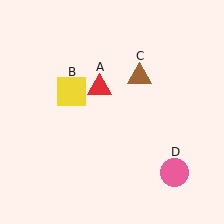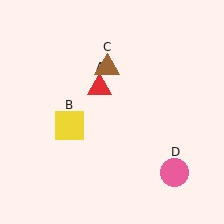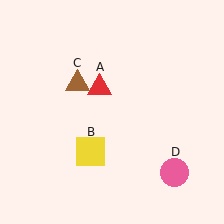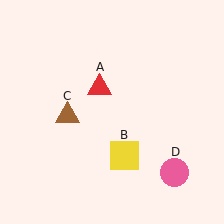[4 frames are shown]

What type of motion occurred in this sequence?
The yellow square (object B), brown triangle (object C) rotated counterclockwise around the center of the scene.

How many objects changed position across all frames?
2 objects changed position: yellow square (object B), brown triangle (object C).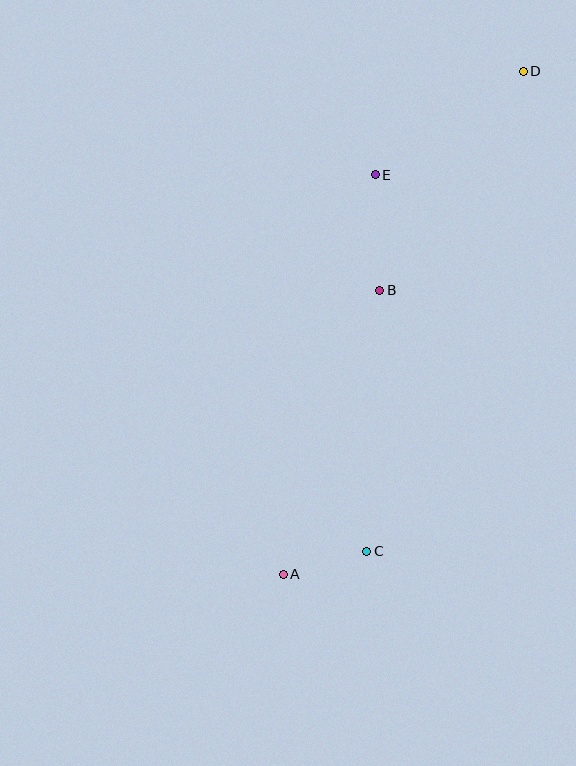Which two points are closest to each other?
Points A and C are closest to each other.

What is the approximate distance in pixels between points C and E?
The distance between C and E is approximately 377 pixels.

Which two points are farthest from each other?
Points A and D are farthest from each other.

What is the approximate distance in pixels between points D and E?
The distance between D and E is approximately 180 pixels.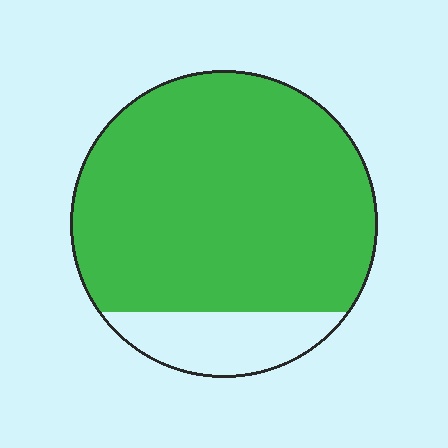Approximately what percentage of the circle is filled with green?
Approximately 85%.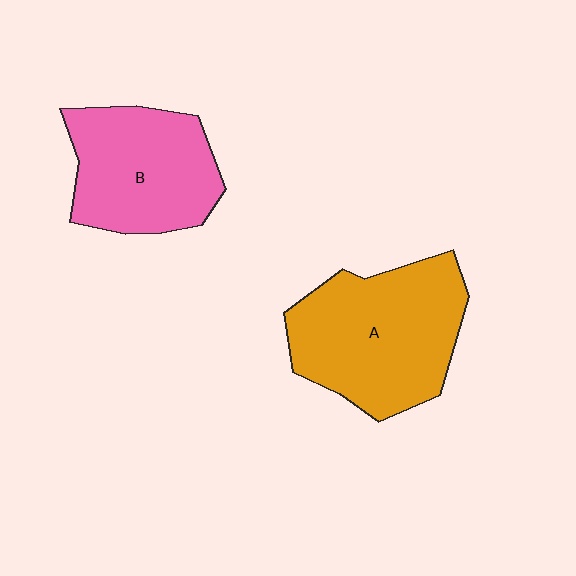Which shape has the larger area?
Shape A (orange).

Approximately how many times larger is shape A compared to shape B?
Approximately 1.3 times.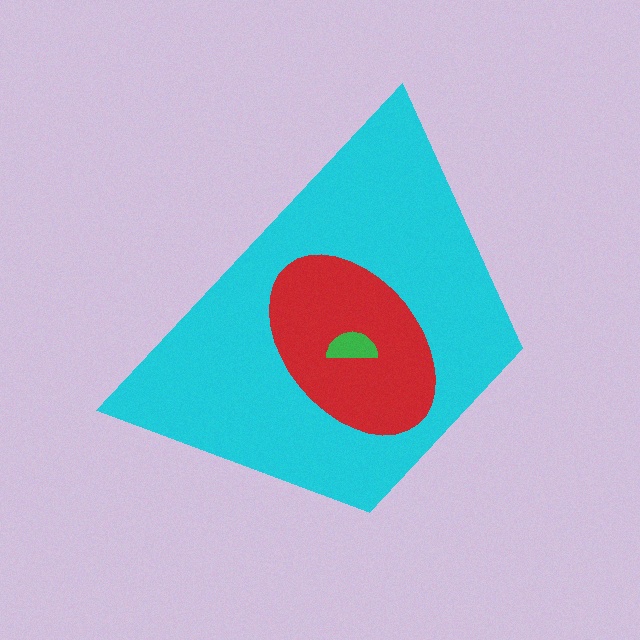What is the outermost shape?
The cyan trapezoid.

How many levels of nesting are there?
3.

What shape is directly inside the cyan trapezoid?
The red ellipse.